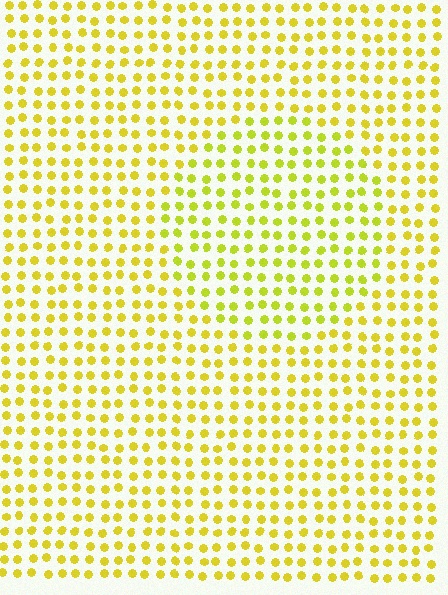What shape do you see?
I see a circle.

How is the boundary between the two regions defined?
The boundary is defined purely by a slight shift in hue (about 16 degrees). Spacing, size, and orientation are identical on both sides.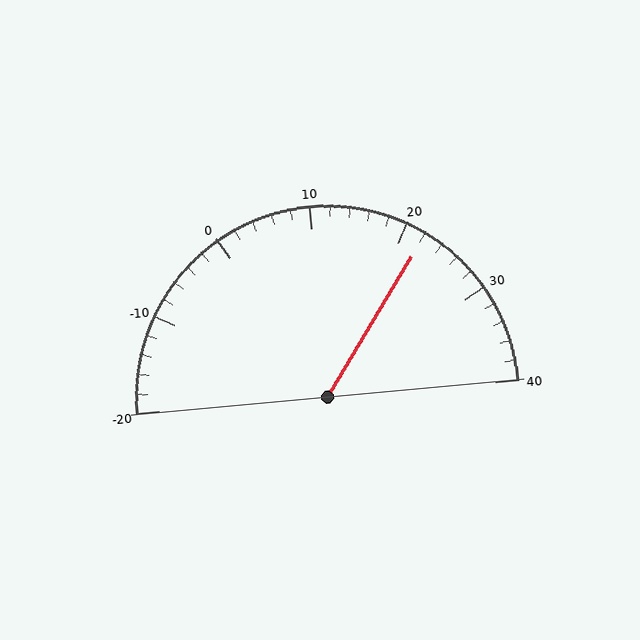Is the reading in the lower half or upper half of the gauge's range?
The reading is in the upper half of the range (-20 to 40).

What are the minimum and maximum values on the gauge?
The gauge ranges from -20 to 40.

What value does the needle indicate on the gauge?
The needle indicates approximately 22.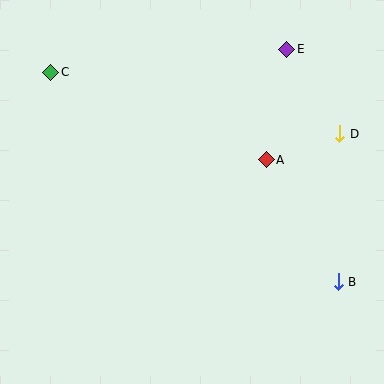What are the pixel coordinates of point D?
Point D is at (340, 134).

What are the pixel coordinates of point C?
Point C is at (51, 72).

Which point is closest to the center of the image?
Point A at (266, 160) is closest to the center.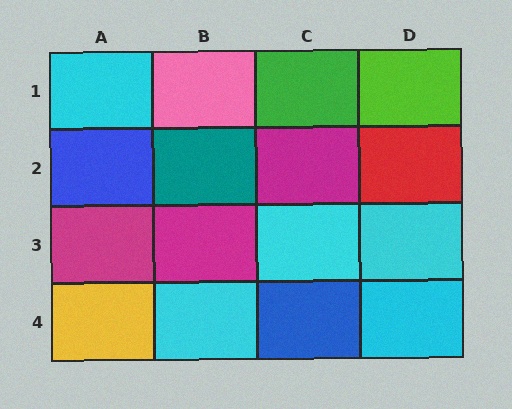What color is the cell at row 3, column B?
Magenta.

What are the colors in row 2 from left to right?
Blue, teal, magenta, red.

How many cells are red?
1 cell is red.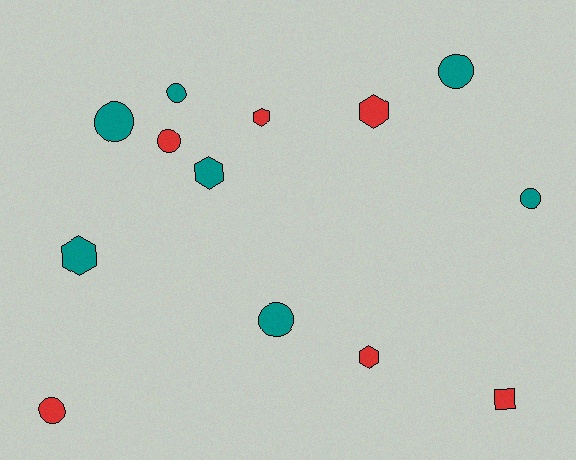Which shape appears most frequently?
Circle, with 7 objects.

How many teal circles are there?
There are 5 teal circles.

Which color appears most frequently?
Teal, with 7 objects.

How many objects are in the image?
There are 13 objects.